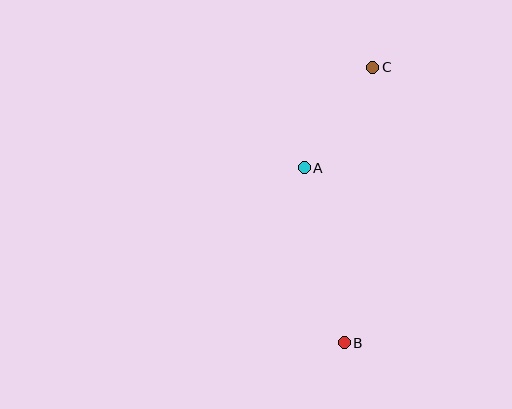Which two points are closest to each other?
Points A and C are closest to each other.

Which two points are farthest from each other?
Points B and C are farthest from each other.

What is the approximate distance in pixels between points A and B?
The distance between A and B is approximately 180 pixels.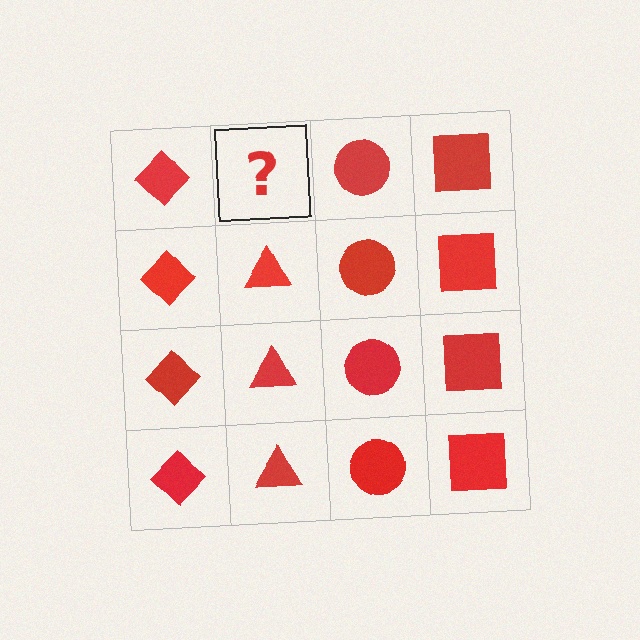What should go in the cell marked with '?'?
The missing cell should contain a red triangle.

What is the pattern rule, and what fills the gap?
The rule is that each column has a consistent shape. The gap should be filled with a red triangle.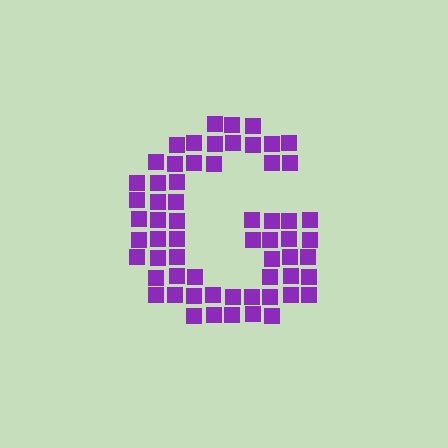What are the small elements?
The small elements are squares.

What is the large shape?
The large shape is the letter G.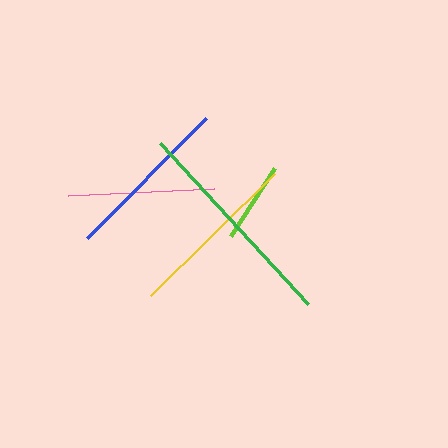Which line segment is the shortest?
The lime line is the shortest at approximately 81 pixels.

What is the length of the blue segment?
The blue segment is approximately 169 pixels long.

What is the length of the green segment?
The green segment is approximately 218 pixels long.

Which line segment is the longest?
The green line is the longest at approximately 218 pixels.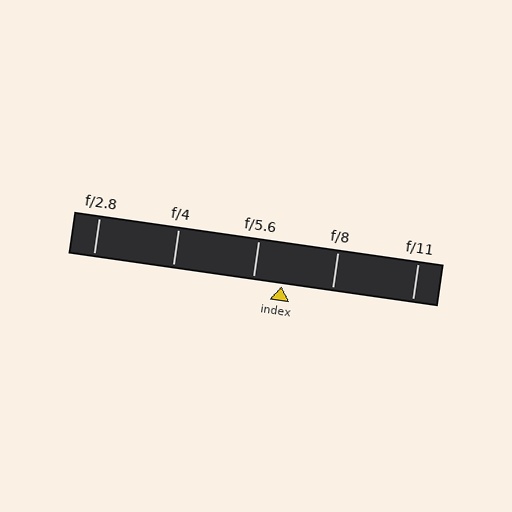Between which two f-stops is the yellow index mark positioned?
The index mark is between f/5.6 and f/8.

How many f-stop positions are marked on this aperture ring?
There are 5 f-stop positions marked.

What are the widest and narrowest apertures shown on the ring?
The widest aperture shown is f/2.8 and the narrowest is f/11.